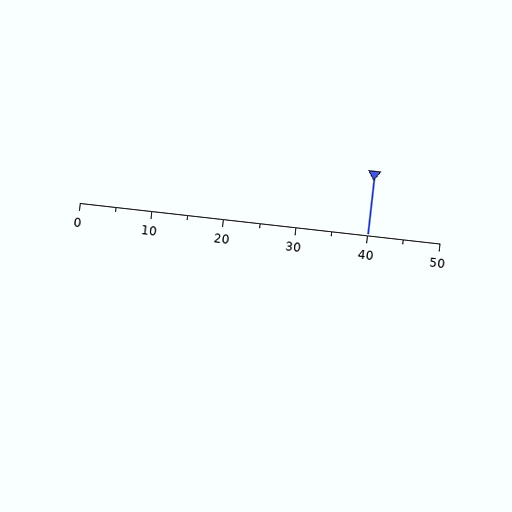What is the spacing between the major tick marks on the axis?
The major ticks are spaced 10 apart.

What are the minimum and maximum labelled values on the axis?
The axis runs from 0 to 50.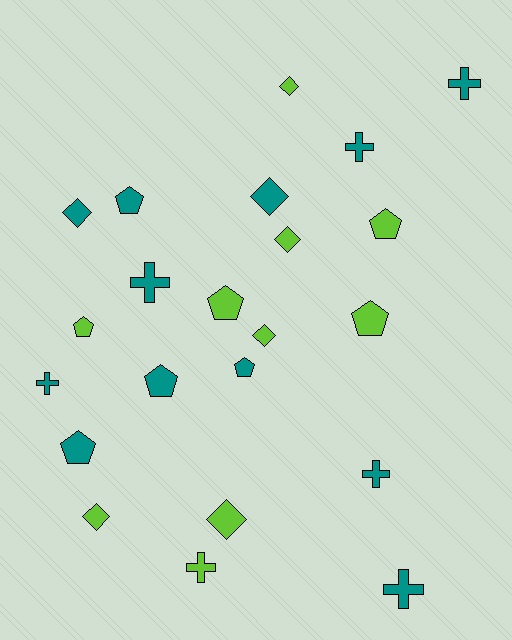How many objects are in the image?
There are 22 objects.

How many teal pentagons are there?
There are 4 teal pentagons.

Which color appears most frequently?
Teal, with 12 objects.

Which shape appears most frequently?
Pentagon, with 8 objects.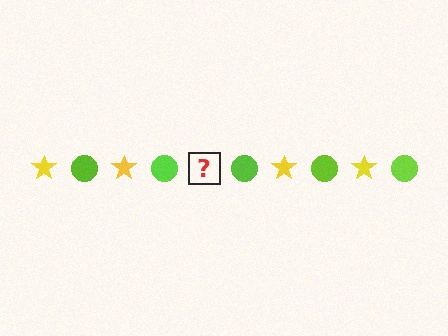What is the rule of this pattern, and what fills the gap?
The rule is that the pattern alternates between yellow star and lime circle. The gap should be filled with a yellow star.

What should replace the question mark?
The question mark should be replaced with a yellow star.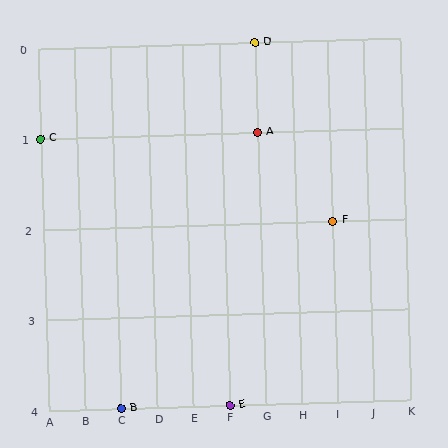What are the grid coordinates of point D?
Point D is at grid coordinates (G, 0).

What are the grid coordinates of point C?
Point C is at grid coordinates (A, 1).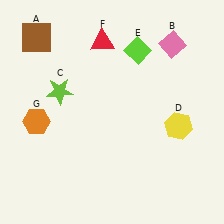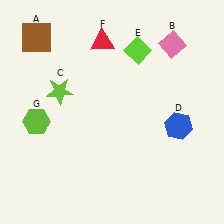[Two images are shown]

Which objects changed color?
D changed from yellow to blue. G changed from orange to lime.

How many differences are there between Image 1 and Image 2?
There are 2 differences between the two images.